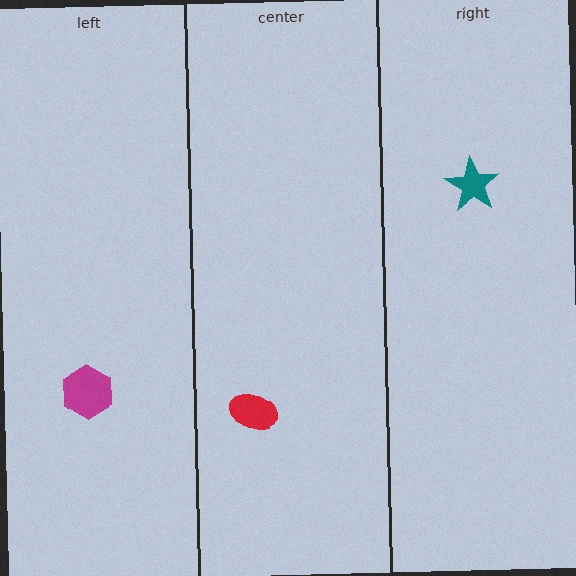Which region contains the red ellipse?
The center region.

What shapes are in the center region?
The red ellipse.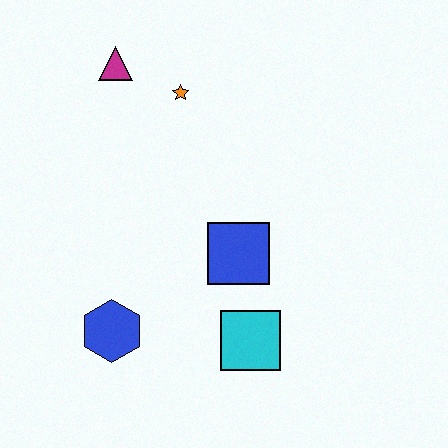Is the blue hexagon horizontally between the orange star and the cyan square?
No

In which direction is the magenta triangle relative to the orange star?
The magenta triangle is to the left of the orange star.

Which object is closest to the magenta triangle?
The orange star is closest to the magenta triangle.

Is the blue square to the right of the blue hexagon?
Yes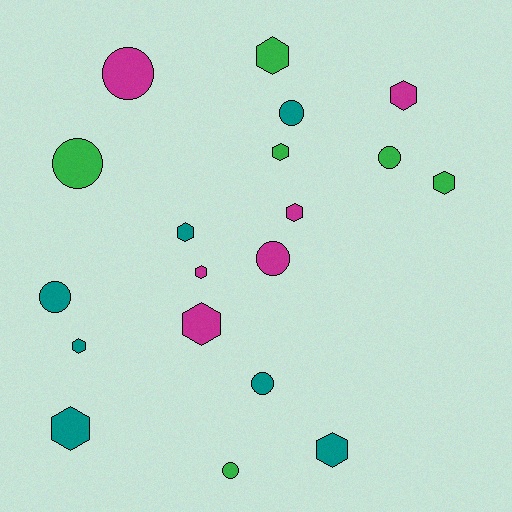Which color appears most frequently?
Teal, with 7 objects.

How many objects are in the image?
There are 19 objects.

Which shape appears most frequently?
Hexagon, with 11 objects.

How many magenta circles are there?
There are 2 magenta circles.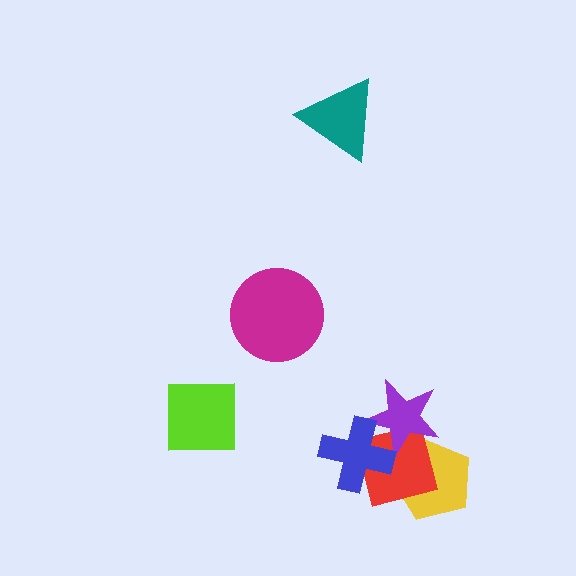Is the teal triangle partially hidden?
No, no other shape covers it.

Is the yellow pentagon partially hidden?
Yes, it is partially covered by another shape.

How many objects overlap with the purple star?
3 objects overlap with the purple star.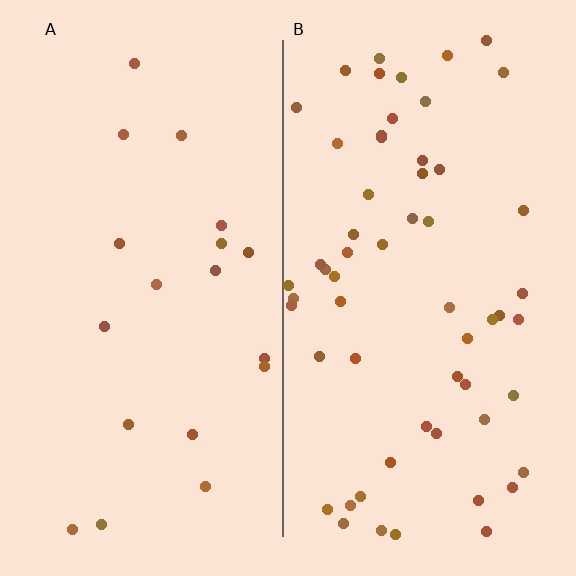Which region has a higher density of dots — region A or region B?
B (the right).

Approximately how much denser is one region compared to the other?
Approximately 3.1× — region B over region A.